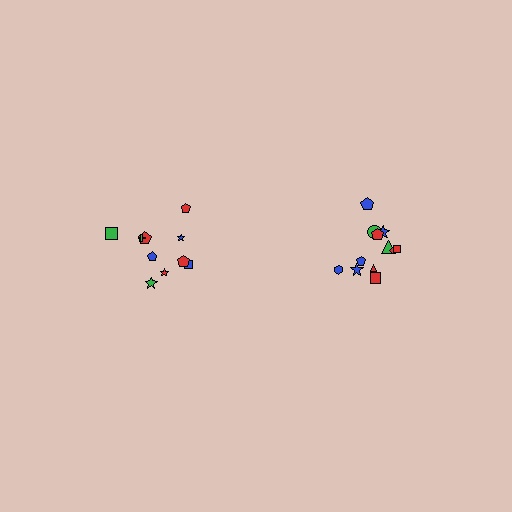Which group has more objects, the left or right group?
The right group.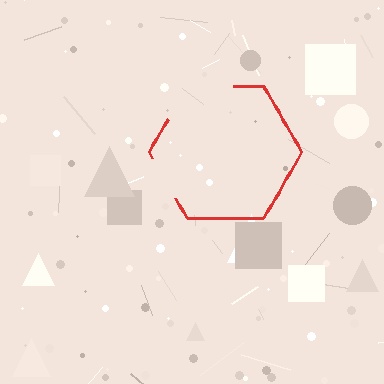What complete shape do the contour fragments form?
The contour fragments form a hexagon.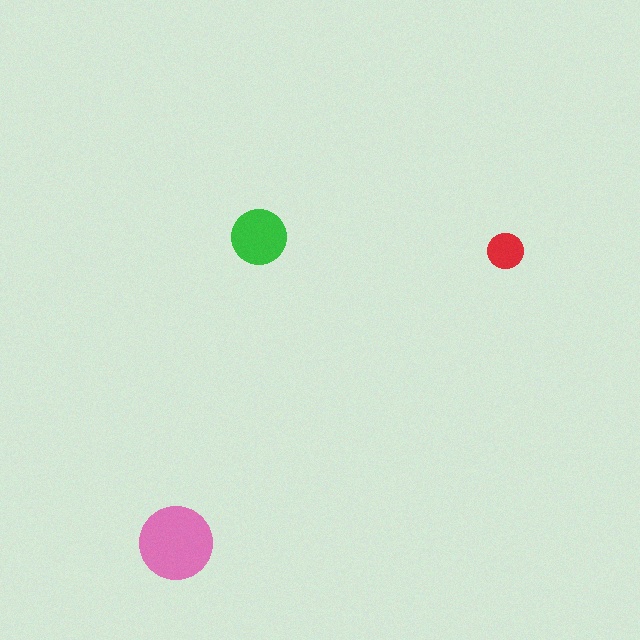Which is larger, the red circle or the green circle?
The green one.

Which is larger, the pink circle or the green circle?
The pink one.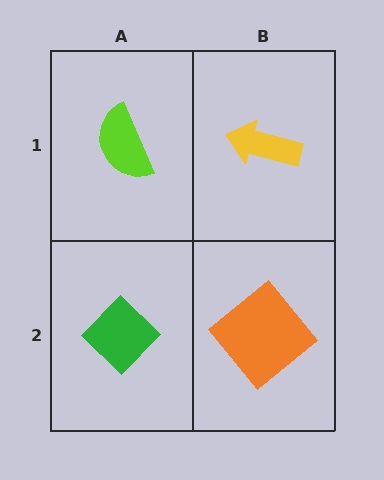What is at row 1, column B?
A yellow arrow.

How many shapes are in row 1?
2 shapes.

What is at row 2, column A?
A green diamond.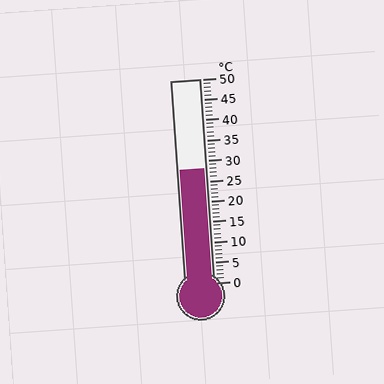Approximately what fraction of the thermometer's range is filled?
The thermometer is filled to approximately 55% of its range.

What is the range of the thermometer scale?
The thermometer scale ranges from 0°C to 50°C.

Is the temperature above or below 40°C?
The temperature is below 40°C.